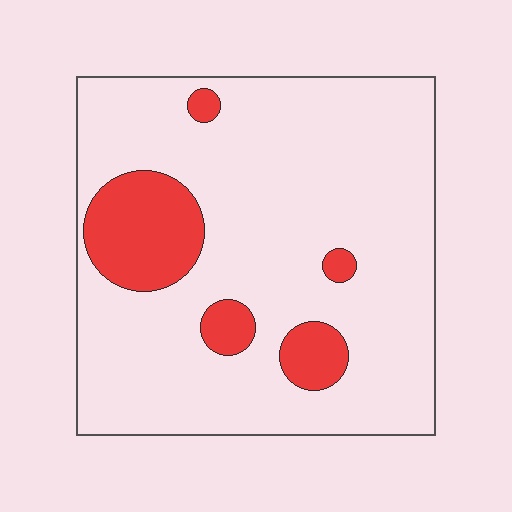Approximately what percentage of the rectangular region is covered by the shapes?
Approximately 15%.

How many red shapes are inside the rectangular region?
5.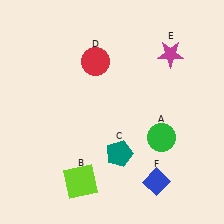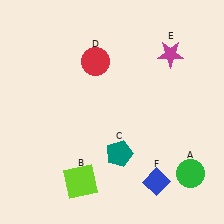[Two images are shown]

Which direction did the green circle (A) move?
The green circle (A) moved down.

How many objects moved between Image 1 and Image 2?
1 object moved between the two images.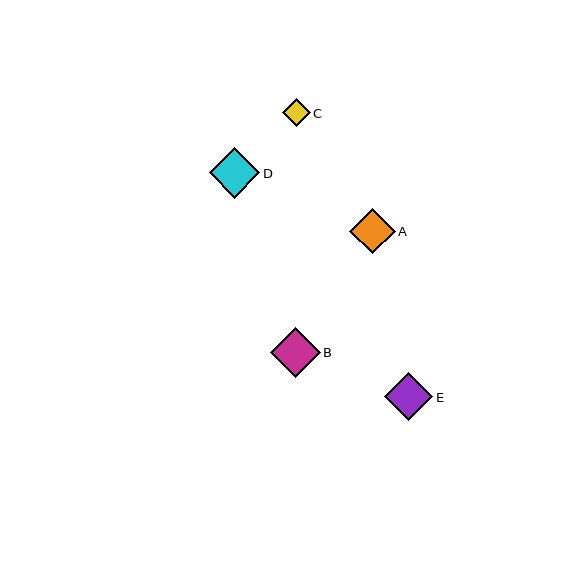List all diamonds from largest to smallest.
From largest to smallest: D, B, E, A, C.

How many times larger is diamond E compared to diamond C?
Diamond E is approximately 1.7 times the size of diamond C.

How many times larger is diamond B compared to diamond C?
Diamond B is approximately 1.8 times the size of diamond C.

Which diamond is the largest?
Diamond D is the largest with a size of approximately 51 pixels.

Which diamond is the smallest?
Diamond C is the smallest with a size of approximately 28 pixels.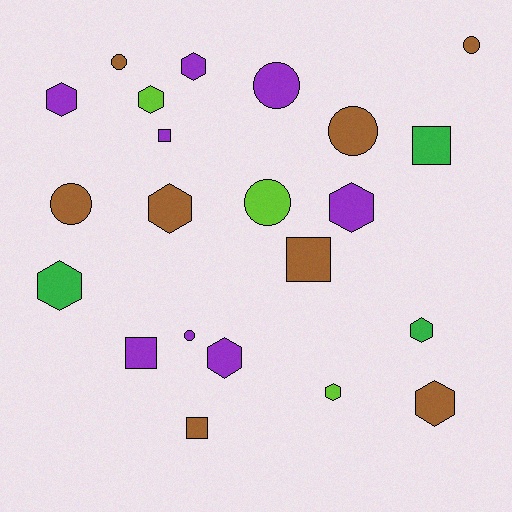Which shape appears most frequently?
Hexagon, with 10 objects.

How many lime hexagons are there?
There are 2 lime hexagons.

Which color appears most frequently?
Brown, with 8 objects.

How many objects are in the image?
There are 22 objects.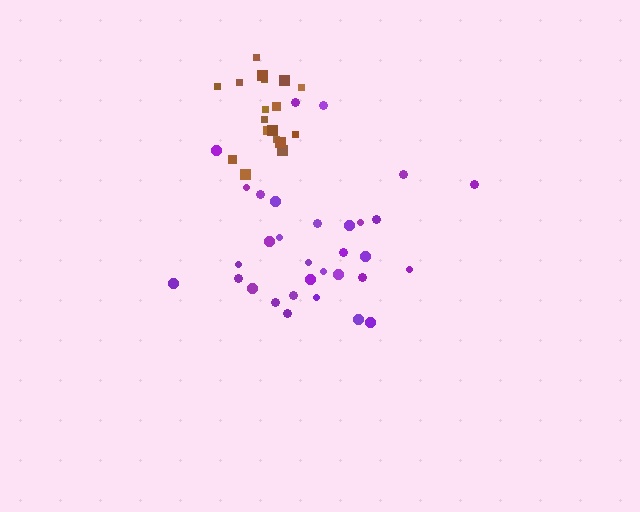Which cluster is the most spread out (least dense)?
Purple.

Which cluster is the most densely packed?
Brown.